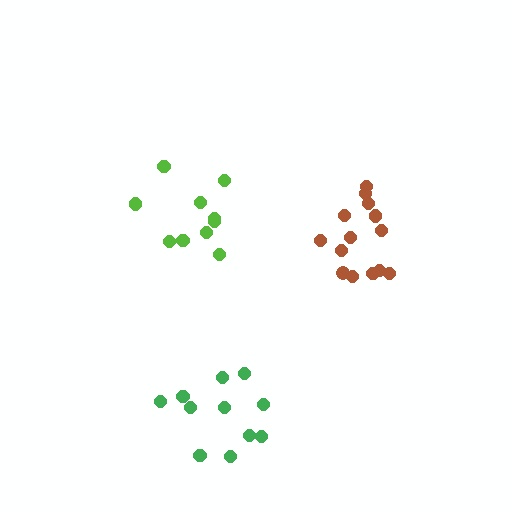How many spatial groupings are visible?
There are 3 spatial groupings.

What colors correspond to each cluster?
The clusters are colored: lime, green, brown.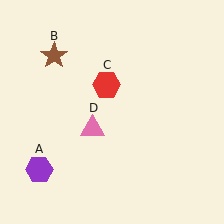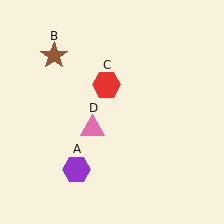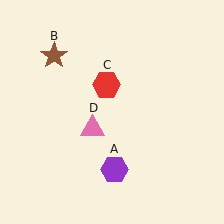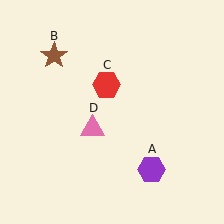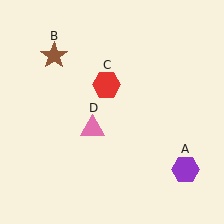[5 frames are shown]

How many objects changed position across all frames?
1 object changed position: purple hexagon (object A).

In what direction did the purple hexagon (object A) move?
The purple hexagon (object A) moved right.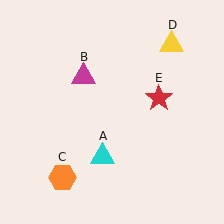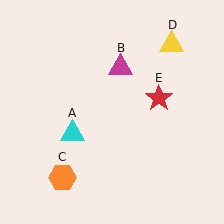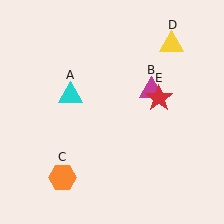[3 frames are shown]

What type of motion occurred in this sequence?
The cyan triangle (object A), magenta triangle (object B) rotated clockwise around the center of the scene.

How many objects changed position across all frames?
2 objects changed position: cyan triangle (object A), magenta triangle (object B).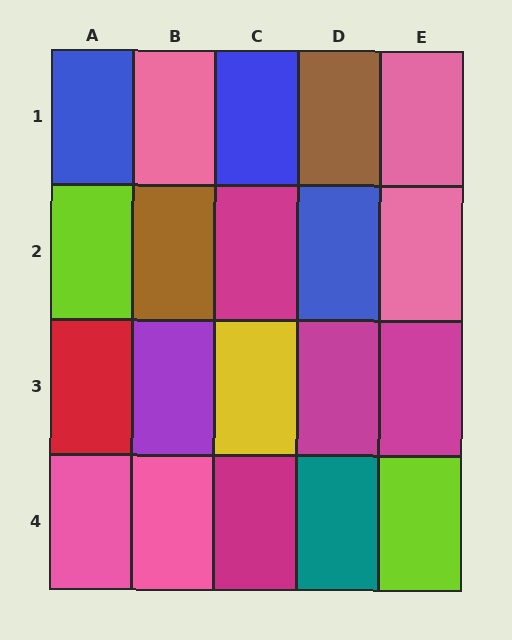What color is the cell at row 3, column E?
Magenta.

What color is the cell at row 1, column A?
Blue.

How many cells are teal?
1 cell is teal.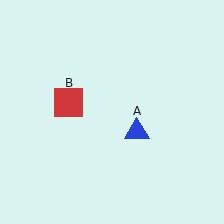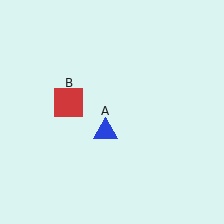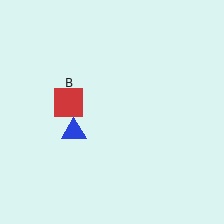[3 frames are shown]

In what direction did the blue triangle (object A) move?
The blue triangle (object A) moved left.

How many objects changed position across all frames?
1 object changed position: blue triangle (object A).